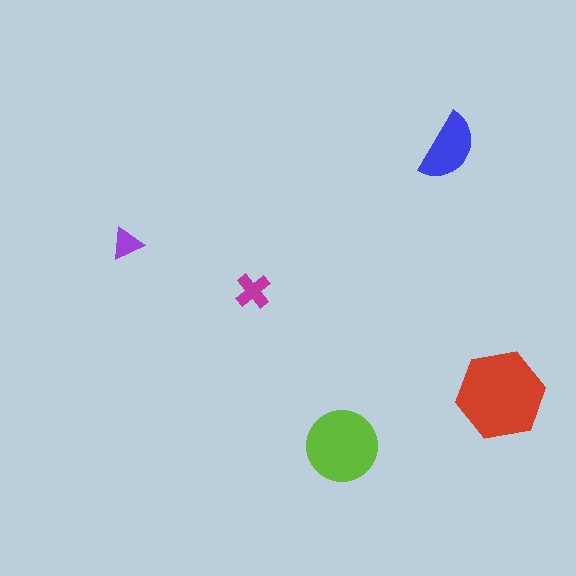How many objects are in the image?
There are 5 objects in the image.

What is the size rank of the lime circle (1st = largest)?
2nd.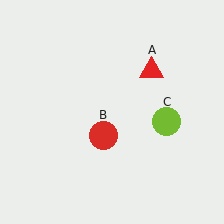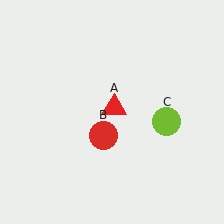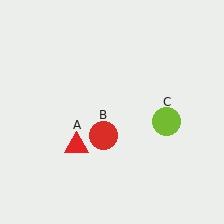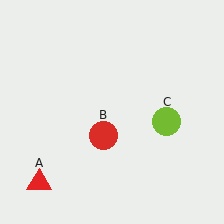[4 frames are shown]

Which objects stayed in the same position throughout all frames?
Red circle (object B) and lime circle (object C) remained stationary.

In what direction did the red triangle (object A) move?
The red triangle (object A) moved down and to the left.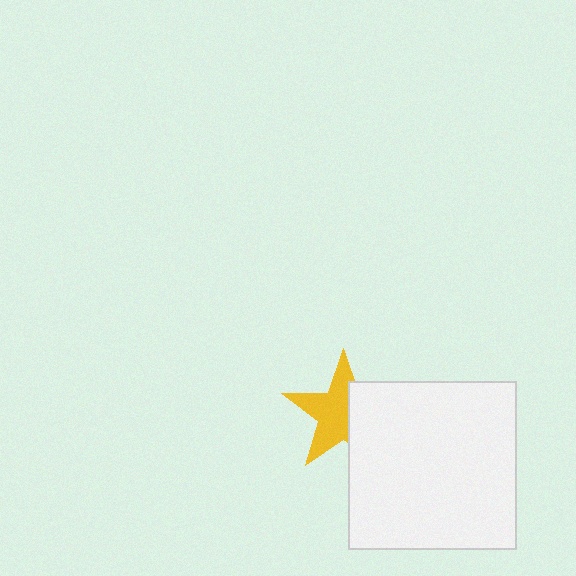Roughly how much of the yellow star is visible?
About half of it is visible (roughly 59%).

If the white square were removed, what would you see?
You would see the complete yellow star.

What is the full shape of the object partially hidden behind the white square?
The partially hidden object is a yellow star.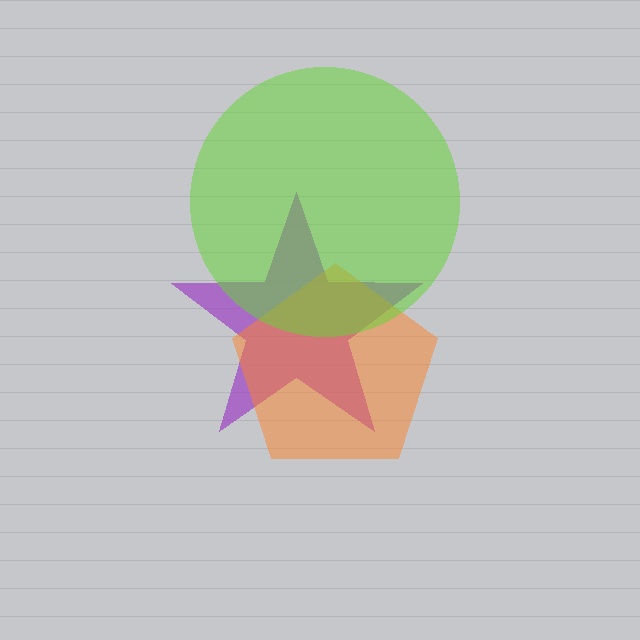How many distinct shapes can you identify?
There are 3 distinct shapes: a purple star, an orange pentagon, a lime circle.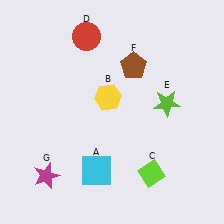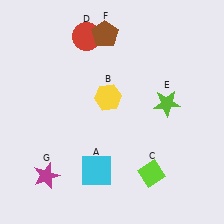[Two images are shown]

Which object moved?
The brown pentagon (F) moved up.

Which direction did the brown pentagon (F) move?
The brown pentagon (F) moved up.